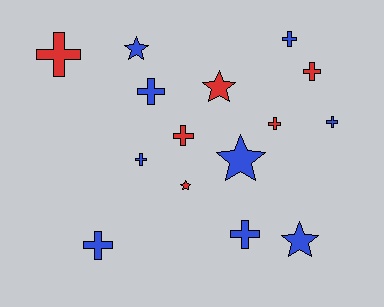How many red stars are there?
There are 2 red stars.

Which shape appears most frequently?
Cross, with 10 objects.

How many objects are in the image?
There are 15 objects.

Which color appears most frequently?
Blue, with 9 objects.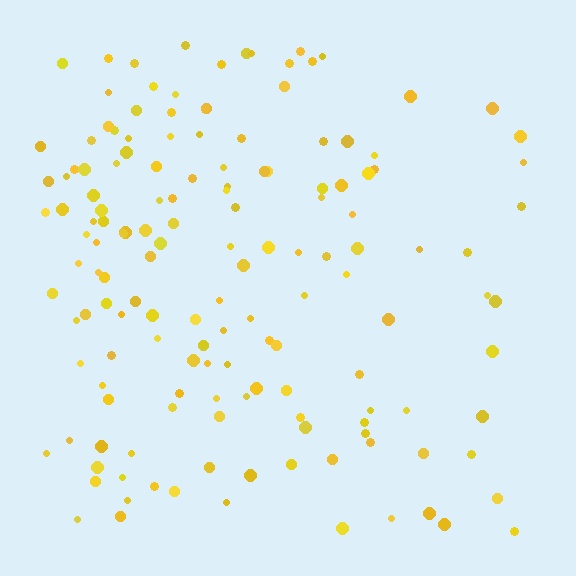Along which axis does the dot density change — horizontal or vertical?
Horizontal.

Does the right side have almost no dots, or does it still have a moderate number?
Still a moderate number, just noticeably fewer than the left.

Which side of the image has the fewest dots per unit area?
The right.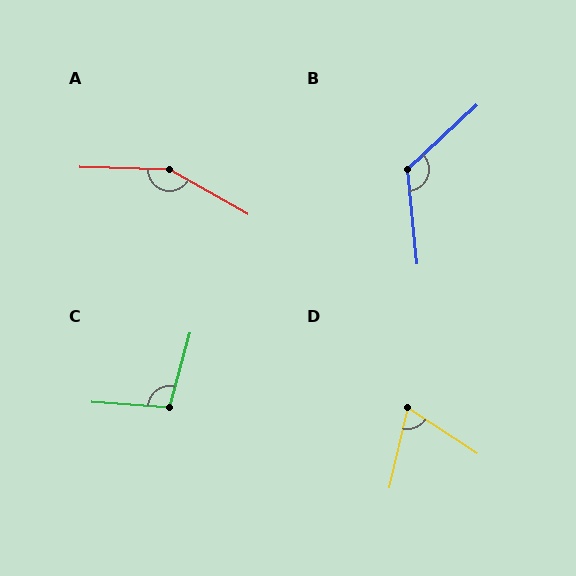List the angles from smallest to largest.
D (70°), C (101°), B (127°), A (152°).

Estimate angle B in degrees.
Approximately 127 degrees.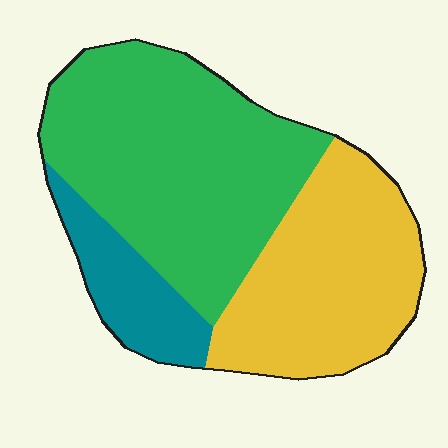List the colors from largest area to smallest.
From largest to smallest: green, yellow, teal.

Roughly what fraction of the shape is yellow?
Yellow takes up about three eighths (3/8) of the shape.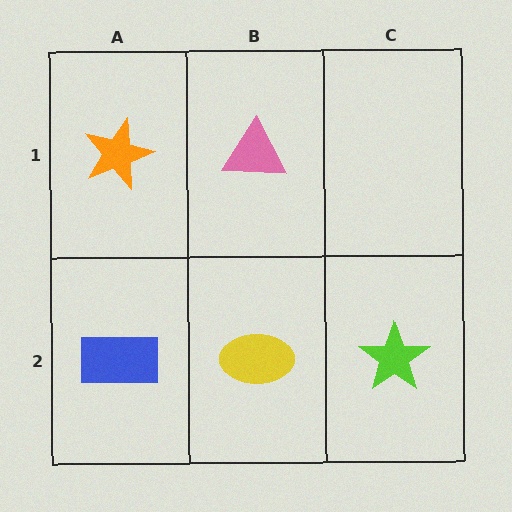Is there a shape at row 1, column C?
No, that cell is empty.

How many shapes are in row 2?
3 shapes.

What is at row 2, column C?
A lime star.